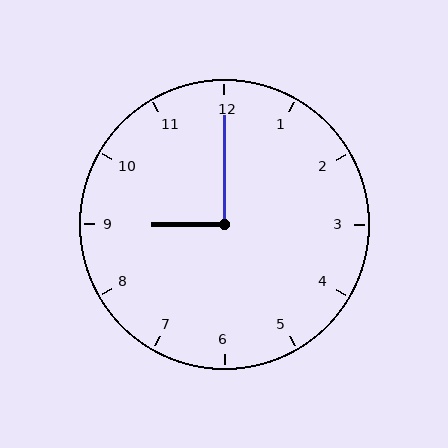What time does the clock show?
9:00.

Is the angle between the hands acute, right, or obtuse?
It is right.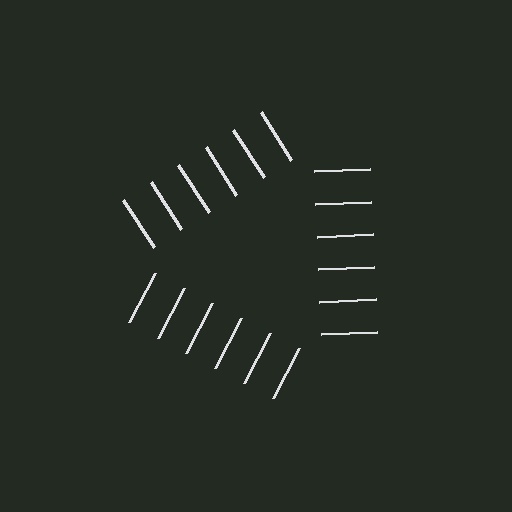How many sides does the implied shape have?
3 sides — the line-ends trace a triangle.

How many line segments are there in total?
18 — 6 along each of the 3 edges.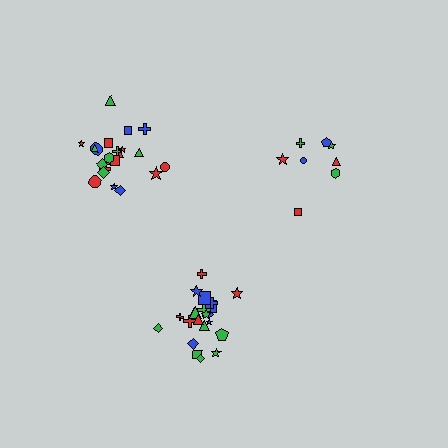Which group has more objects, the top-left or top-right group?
The top-left group.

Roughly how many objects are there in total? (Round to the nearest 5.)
Roughly 50 objects in total.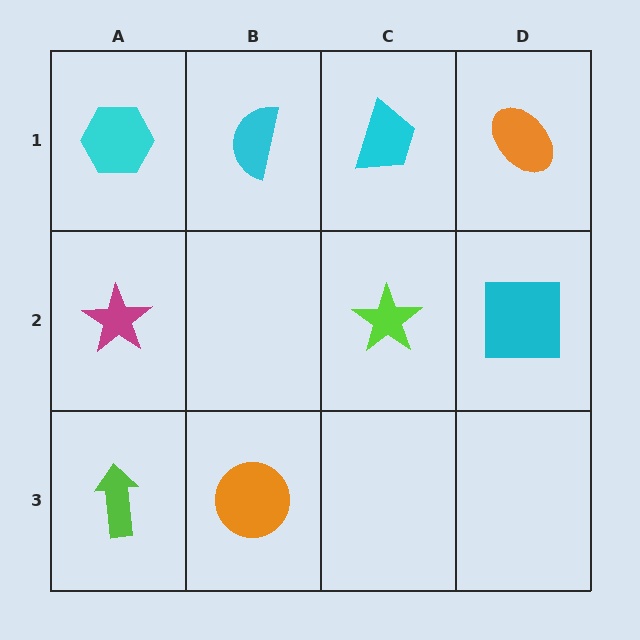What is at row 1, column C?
A cyan trapezoid.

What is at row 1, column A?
A cyan hexagon.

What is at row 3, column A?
A lime arrow.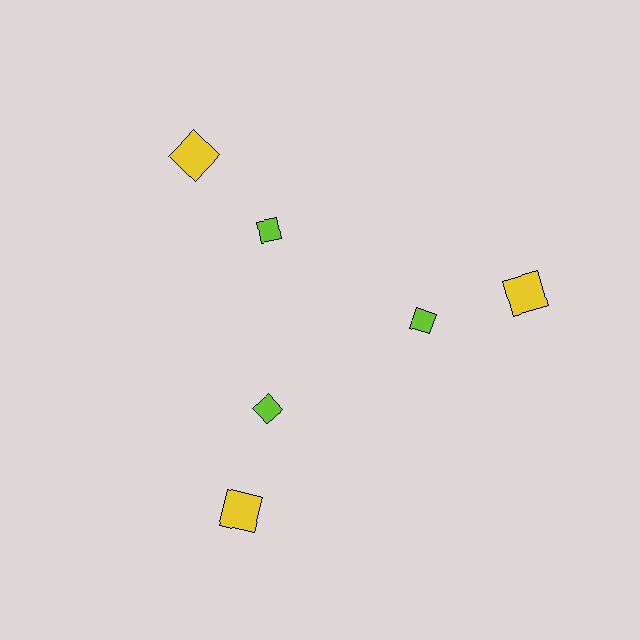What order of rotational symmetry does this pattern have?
This pattern has 3-fold rotational symmetry.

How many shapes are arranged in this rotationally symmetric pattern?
There are 6 shapes, arranged in 3 groups of 2.